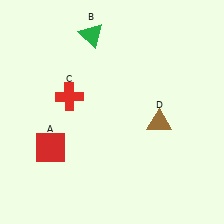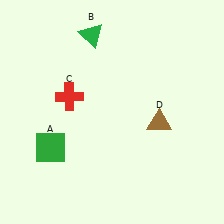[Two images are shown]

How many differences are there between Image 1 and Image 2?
There is 1 difference between the two images.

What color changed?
The square (A) changed from red in Image 1 to green in Image 2.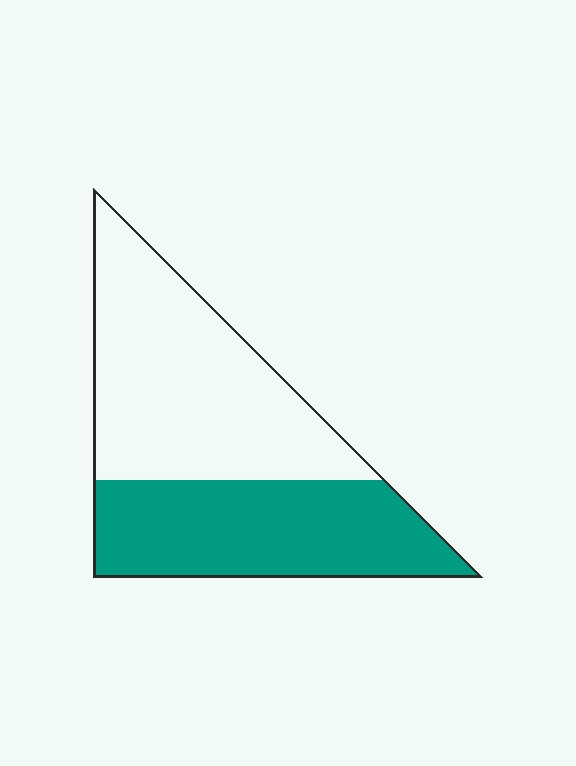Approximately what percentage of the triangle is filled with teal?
Approximately 45%.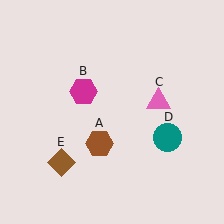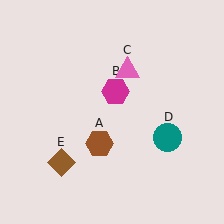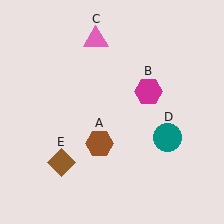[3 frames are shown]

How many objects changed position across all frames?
2 objects changed position: magenta hexagon (object B), pink triangle (object C).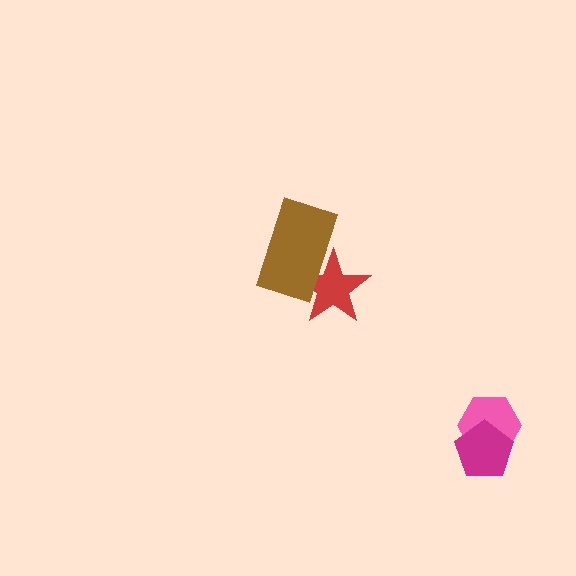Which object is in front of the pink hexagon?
The magenta pentagon is in front of the pink hexagon.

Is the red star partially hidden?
Yes, it is partially covered by another shape.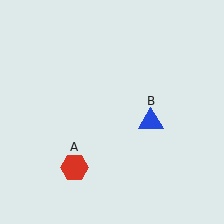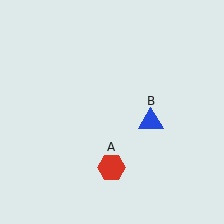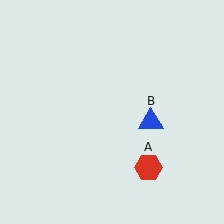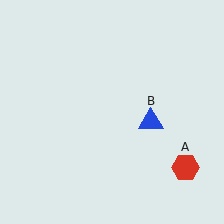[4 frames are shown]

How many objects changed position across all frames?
1 object changed position: red hexagon (object A).